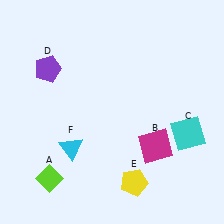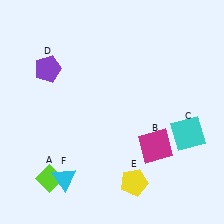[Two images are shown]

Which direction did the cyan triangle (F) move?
The cyan triangle (F) moved down.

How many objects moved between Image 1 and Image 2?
1 object moved between the two images.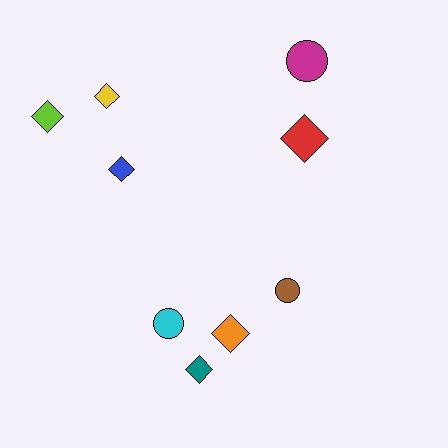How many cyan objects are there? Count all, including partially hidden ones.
There is 1 cyan object.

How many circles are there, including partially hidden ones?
There are 3 circles.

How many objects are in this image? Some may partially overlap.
There are 9 objects.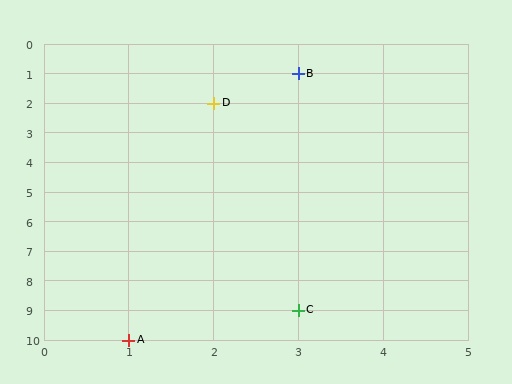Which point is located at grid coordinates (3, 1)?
Point B is at (3, 1).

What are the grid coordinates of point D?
Point D is at grid coordinates (2, 2).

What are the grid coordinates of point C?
Point C is at grid coordinates (3, 9).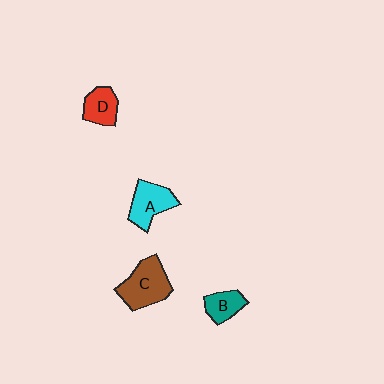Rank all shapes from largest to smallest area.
From largest to smallest: C (brown), A (cyan), D (red), B (teal).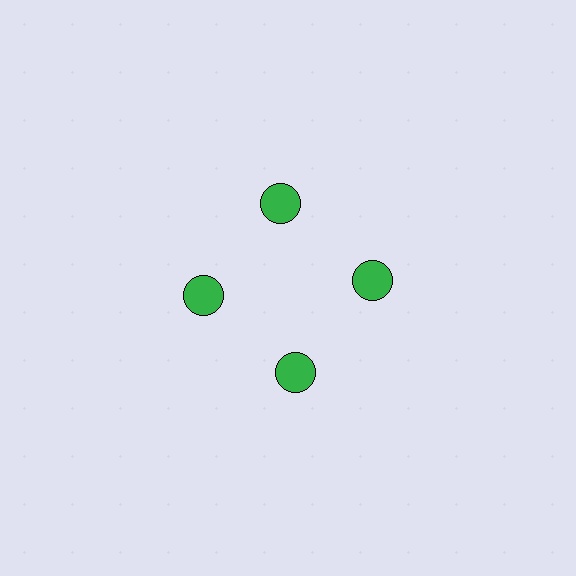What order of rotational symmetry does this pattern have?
This pattern has 4-fold rotational symmetry.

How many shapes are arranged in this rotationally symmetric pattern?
There are 4 shapes, arranged in 4 groups of 1.